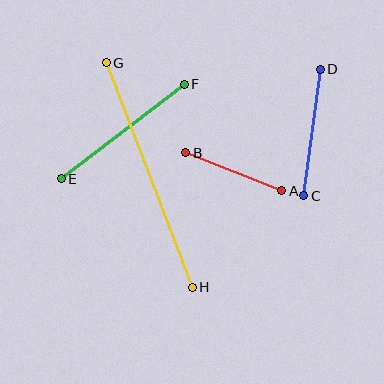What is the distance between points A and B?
The distance is approximately 103 pixels.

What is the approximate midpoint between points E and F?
The midpoint is at approximately (123, 132) pixels.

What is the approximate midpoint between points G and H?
The midpoint is at approximately (149, 175) pixels.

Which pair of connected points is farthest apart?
Points G and H are farthest apart.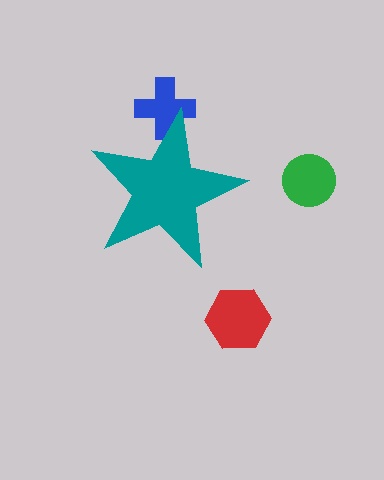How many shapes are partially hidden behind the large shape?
1 shape is partially hidden.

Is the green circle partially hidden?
No, the green circle is fully visible.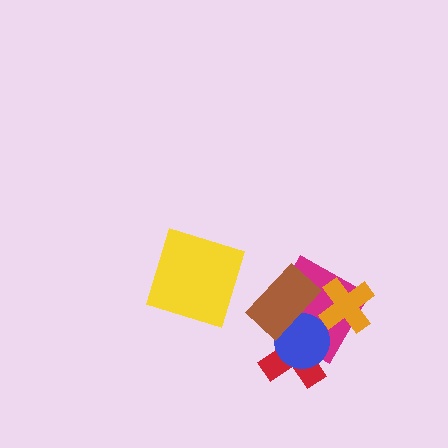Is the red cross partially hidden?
Yes, it is partially covered by another shape.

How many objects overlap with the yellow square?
0 objects overlap with the yellow square.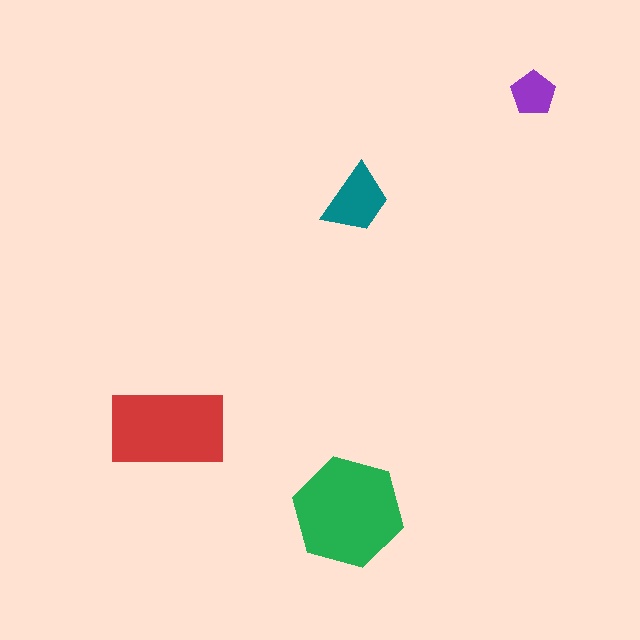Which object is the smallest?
The purple pentagon.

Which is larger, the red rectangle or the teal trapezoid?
The red rectangle.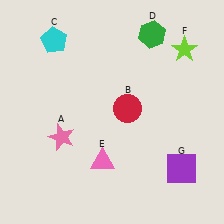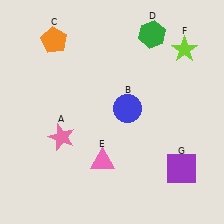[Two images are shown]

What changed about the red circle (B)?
In Image 1, B is red. In Image 2, it changed to blue.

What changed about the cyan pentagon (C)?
In Image 1, C is cyan. In Image 2, it changed to orange.